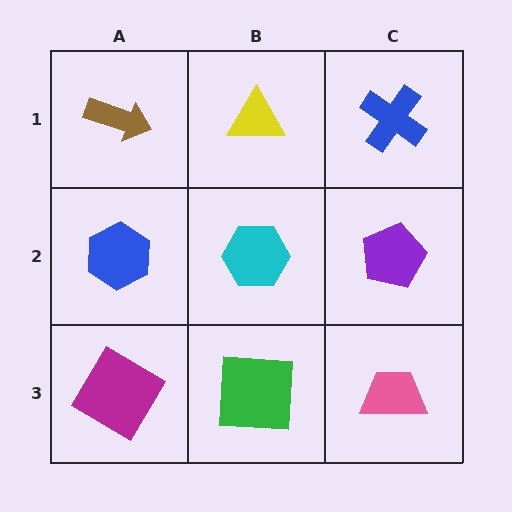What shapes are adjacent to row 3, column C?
A purple pentagon (row 2, column C), a green square (row 3, column B).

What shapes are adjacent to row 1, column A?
A blue hexagon (row 2, column A), a yellow triangle (row 1, column B).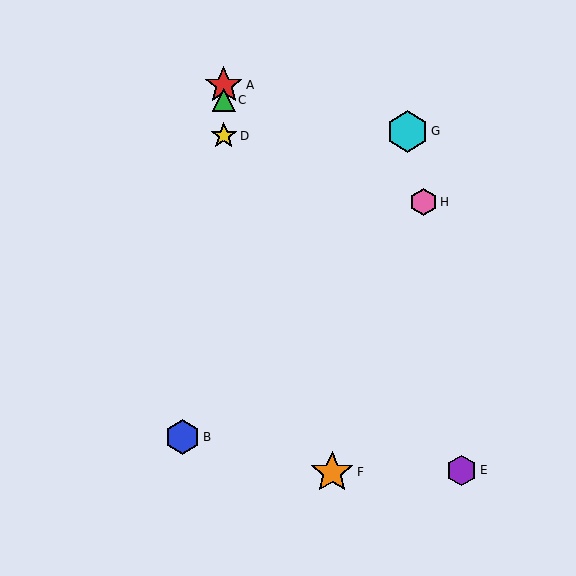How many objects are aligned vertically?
3 objects (A, C, D) are aligned vertically.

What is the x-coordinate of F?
Object F is at x≈332.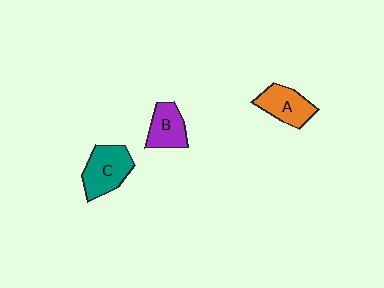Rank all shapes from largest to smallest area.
From largest to smallest: C (teal), A (orange), B (purple).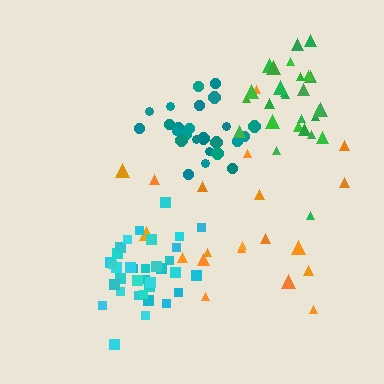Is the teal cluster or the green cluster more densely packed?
Green.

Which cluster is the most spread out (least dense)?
Orange.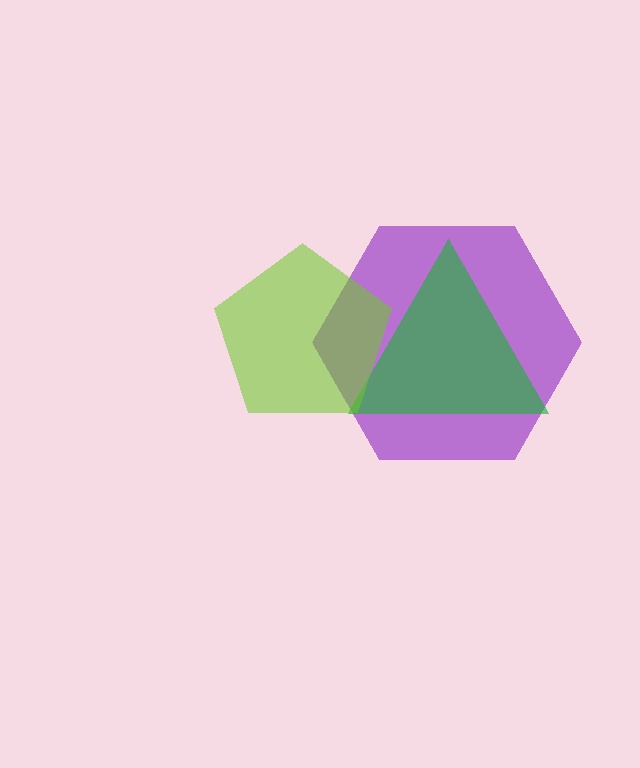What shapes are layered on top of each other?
The layered shapes are: a purple hexagon, a green triangle, a lime pentagon.